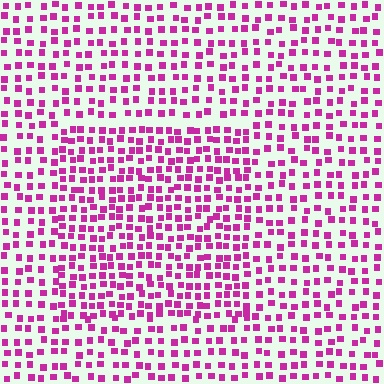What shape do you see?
I see a rectangle.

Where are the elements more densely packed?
The elements are more densely packed inside the rectangle boundary.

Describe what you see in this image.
The image contains small magenta elements arranged at two different densities. A rectangle-shaped region is visible where the elements are more densely packed than the surrounding area.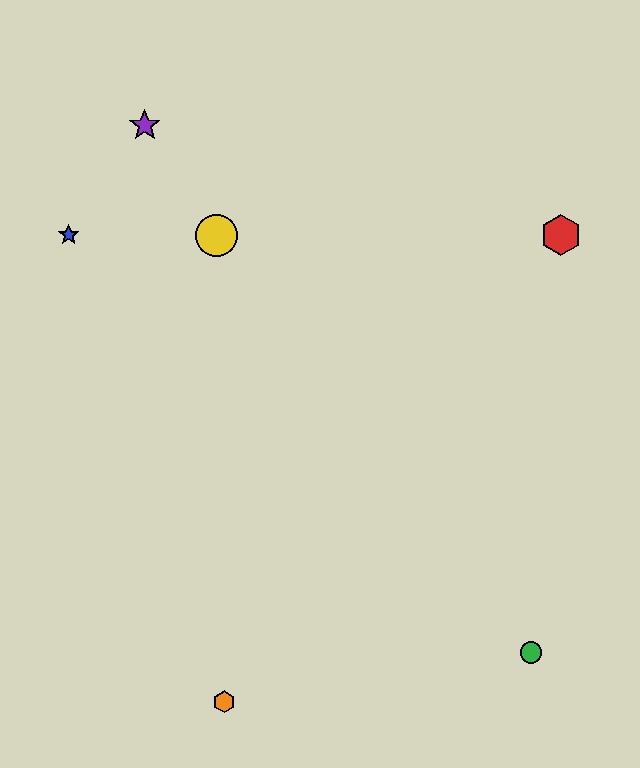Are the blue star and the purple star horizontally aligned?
No, the blue star is at y≈235 and the purple star is at y≈125.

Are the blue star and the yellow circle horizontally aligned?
Yes, both are at y≈235.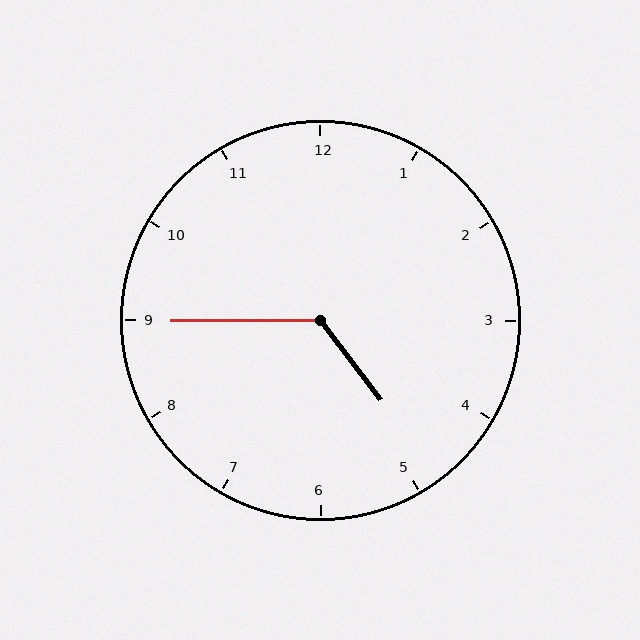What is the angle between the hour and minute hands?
Approximately 128 degrees.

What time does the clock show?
4:45.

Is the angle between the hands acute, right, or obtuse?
It is obtuse.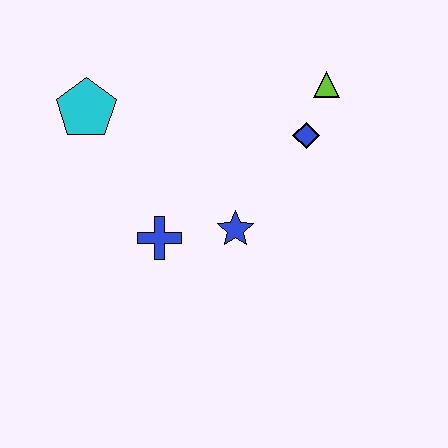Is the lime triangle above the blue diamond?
Yes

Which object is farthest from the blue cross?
The lime triangle is farthest from the blue cross.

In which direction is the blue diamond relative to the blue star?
The blue diamond is above the blue star.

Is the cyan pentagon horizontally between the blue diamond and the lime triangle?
No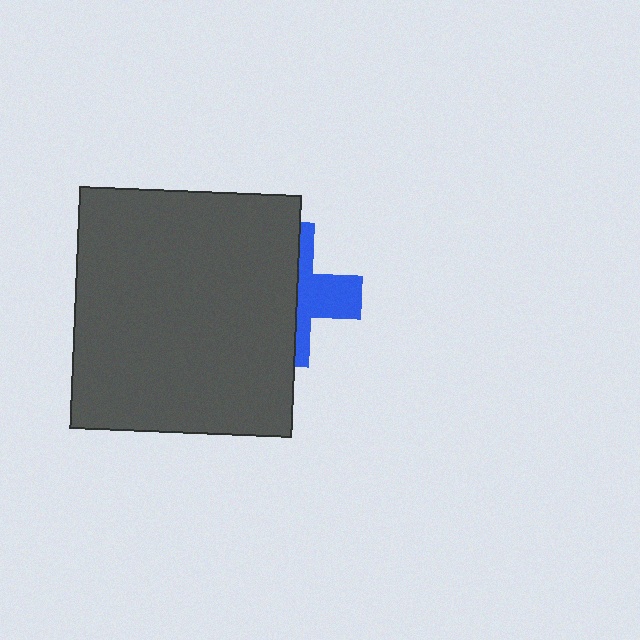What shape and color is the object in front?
The object in front is a dark gray rectangle.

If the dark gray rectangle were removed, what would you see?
You would see the complete blue cross.